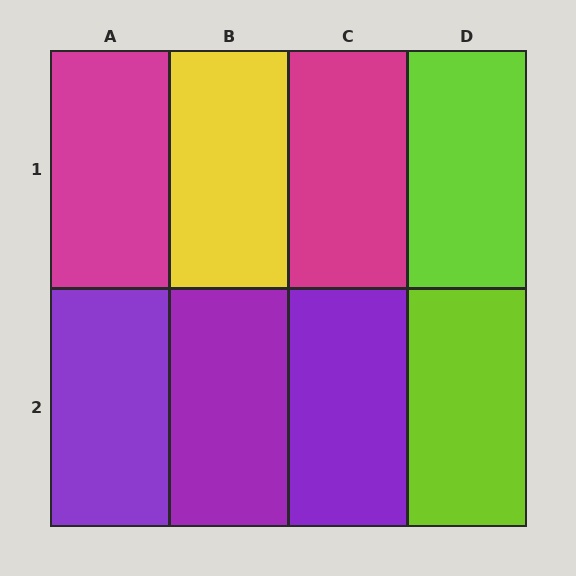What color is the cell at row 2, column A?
Purple.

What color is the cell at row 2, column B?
Purple.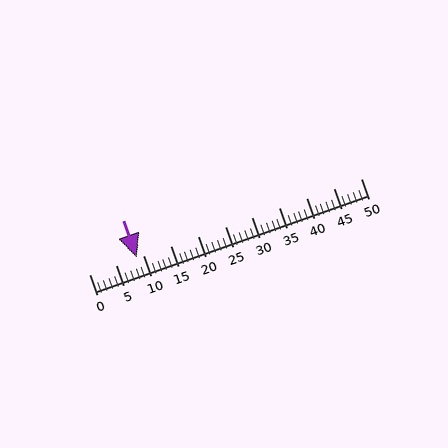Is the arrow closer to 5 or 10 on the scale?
The arrow is closer to 10.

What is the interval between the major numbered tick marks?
The major tick marks are spaced 5 units apart.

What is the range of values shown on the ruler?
The ruler shows values from 0 to 50.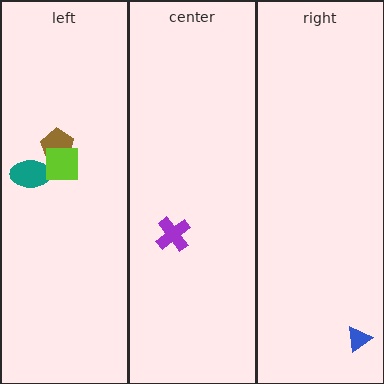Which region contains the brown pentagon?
The left region.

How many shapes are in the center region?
1.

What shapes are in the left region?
The teal ellipse, the brown pentagon, the lime square.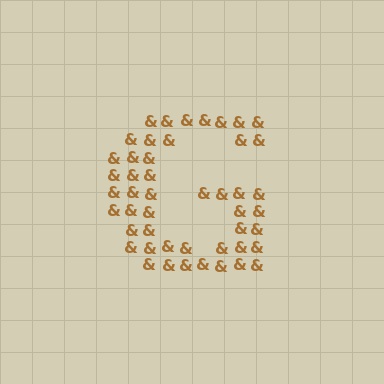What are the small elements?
The small elements are ampersands.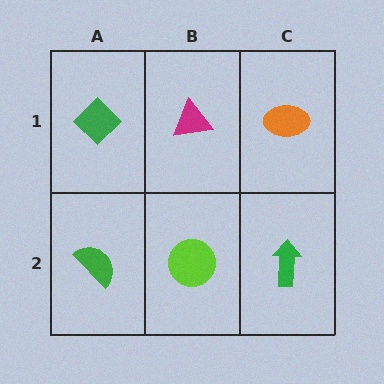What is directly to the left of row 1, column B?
A green diamond.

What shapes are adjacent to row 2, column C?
An orange ellipse (row 1, column C), a lime circle (row 2, column B).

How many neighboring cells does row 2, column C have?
2.